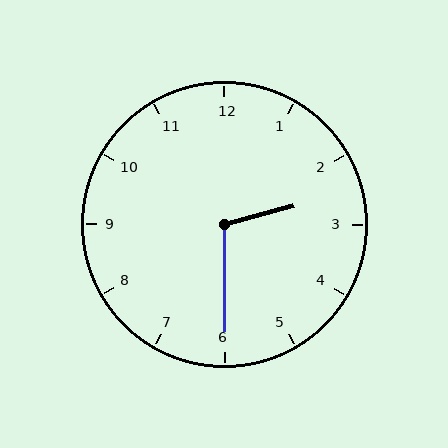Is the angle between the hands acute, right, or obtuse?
It is obtuse.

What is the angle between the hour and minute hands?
Approximately 105 degrees.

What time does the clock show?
2:30.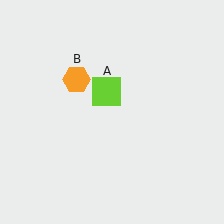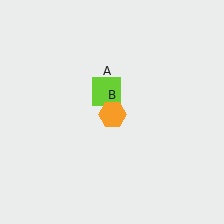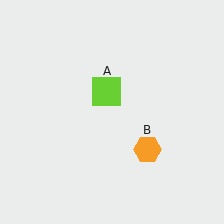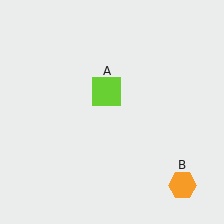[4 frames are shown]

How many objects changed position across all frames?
1 object changed position: orange hexagon (object B).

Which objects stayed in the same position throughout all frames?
Lime square (object A) remained stationary.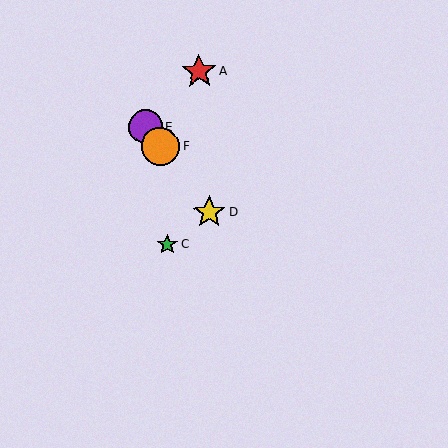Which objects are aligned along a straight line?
Objects B, D, E, F are aligned along a straight line.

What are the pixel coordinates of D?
Object D is at (209, 212).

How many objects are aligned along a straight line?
4 objects (B, D, E, F) are aligned along a straight line.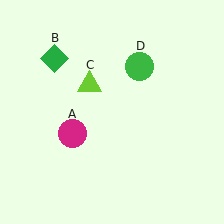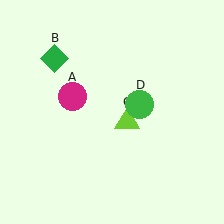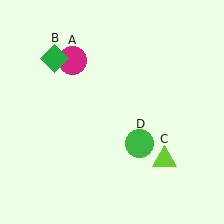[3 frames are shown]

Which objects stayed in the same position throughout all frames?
Green diamond (object B) remained stationary.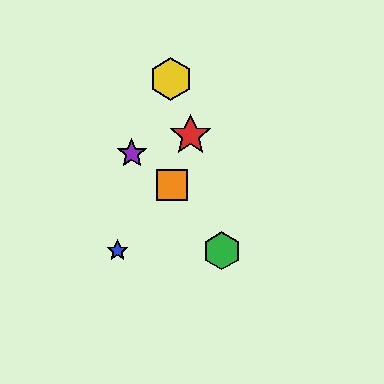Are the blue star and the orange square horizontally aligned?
No, the blue star is at y≈251 and the orange square is at y≈185.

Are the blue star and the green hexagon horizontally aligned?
Yes, both are at y≈251.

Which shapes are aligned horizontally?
The blue star, the green hexagon are aligned horizontally.